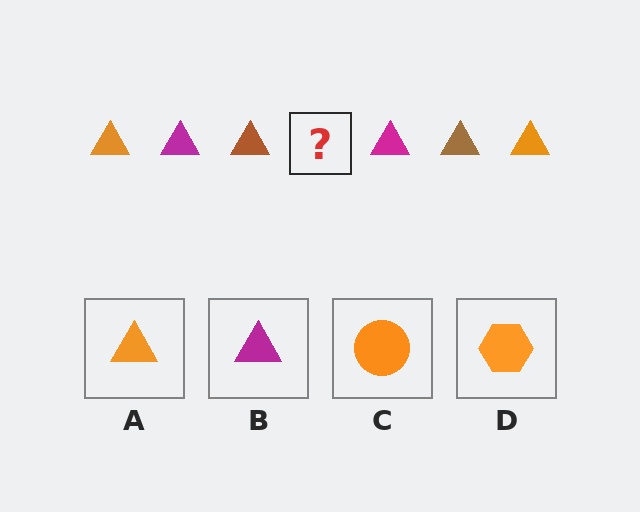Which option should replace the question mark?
Option A.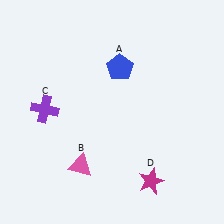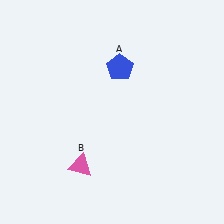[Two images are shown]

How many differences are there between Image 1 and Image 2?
There are 2 differences between the two images.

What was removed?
The purple cross (C), the magenta star (D) were removed in Image 2.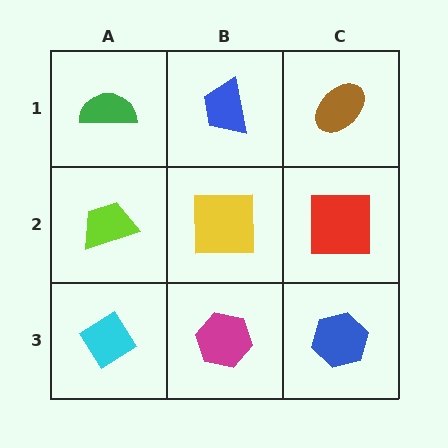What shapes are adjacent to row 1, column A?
A lime trapezoid (row 2, column A), a blue trapezoid (row 1, column B).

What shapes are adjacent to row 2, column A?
A green semicircle (row 1, column A), a cyan diamond (row 3, column A), a yellow square (row 2, column B).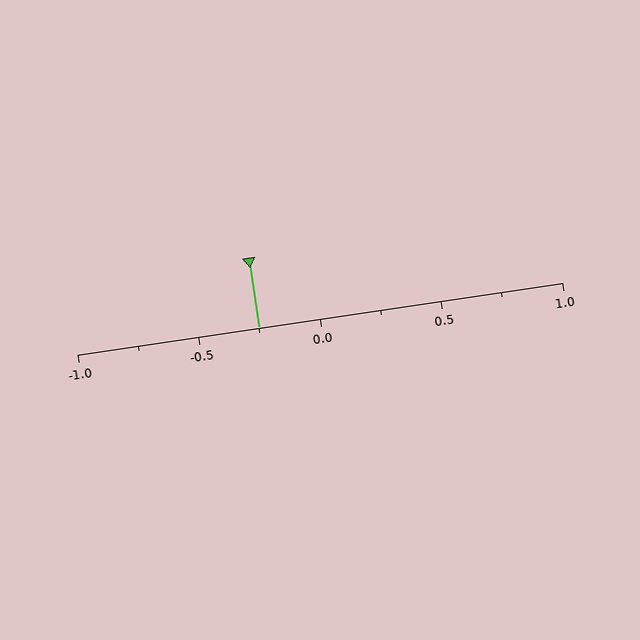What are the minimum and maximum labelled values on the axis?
The axis runs from -1.0 to 1.0.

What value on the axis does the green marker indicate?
The marker indicates approximately -0.25.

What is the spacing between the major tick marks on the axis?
The major ticks are spaced 0.5 apart.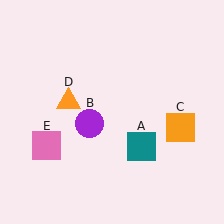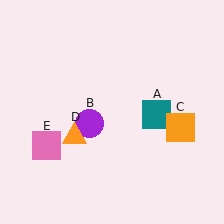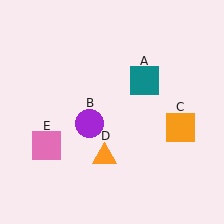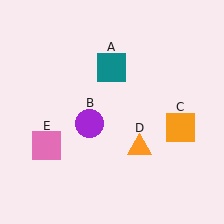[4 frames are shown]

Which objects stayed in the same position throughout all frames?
Purple circle (object B) and orange square (object C) and pink square (object E) remained stationary.